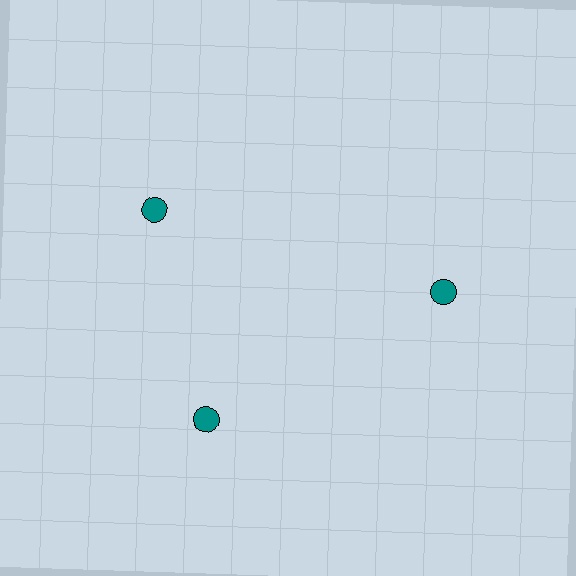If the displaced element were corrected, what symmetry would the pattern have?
It would have 3-fold rotational symmetry — the pattern would map onto itself every 120 degrees.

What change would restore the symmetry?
The symmetry would be restored by rotating it back into even spacing with its neighbors so that all 3 circles sit at equal angles and equal distance from the center.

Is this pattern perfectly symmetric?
No. The 3 teal circles are arranged in a ring, but one element near the 11 o'clock position is rotated out of alignment along the ring, breaking the 3-fold rotational symmetry.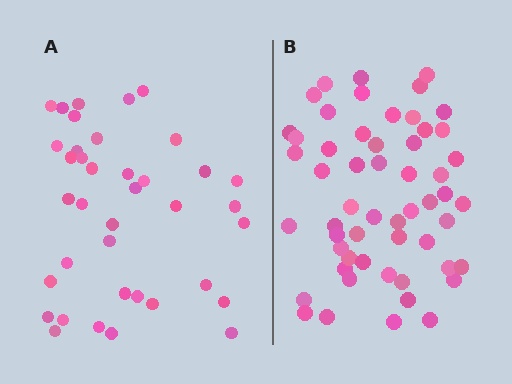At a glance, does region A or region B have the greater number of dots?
Region B (the right region) has more dots.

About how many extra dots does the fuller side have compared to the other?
Region B has approximately 15 more dots than region A.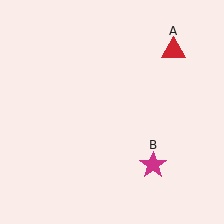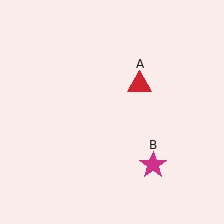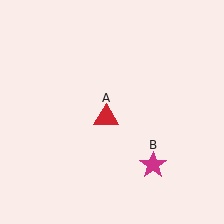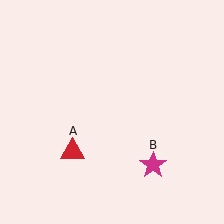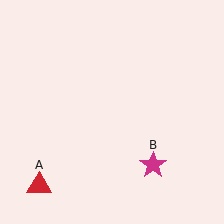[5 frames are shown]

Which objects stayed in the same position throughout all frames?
Magenta star (object B) remained stationary.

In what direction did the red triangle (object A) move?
The red triangle (object A) moved down and to the left.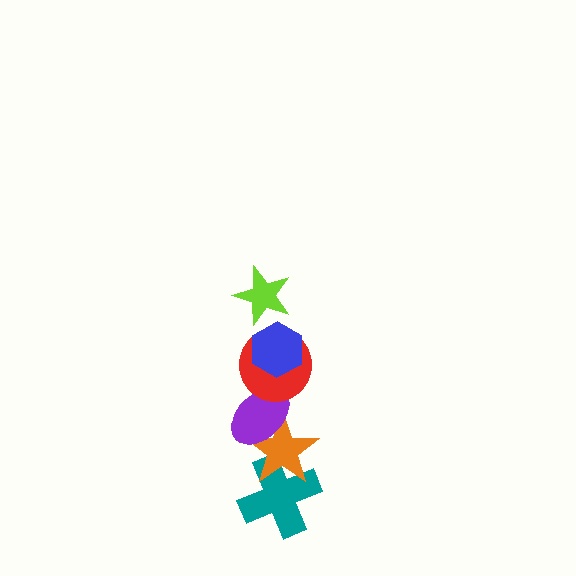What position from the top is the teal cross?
The teal cross is 6th from the top.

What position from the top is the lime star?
The lime star is 1st from the top.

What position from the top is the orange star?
The orange star is 5th from the top.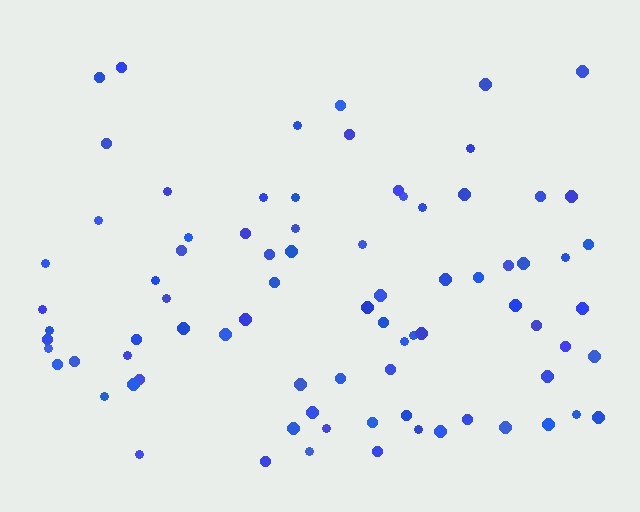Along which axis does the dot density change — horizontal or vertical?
Vertical.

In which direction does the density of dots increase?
From top to bottom, with the bottom side densest.